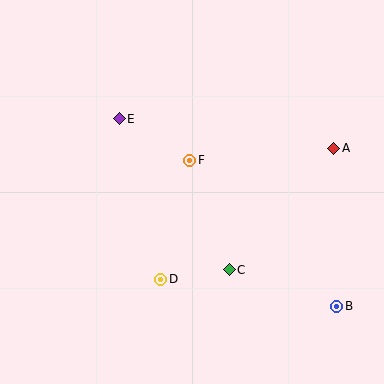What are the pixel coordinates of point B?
Point B is at (337, 306).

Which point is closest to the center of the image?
Point F at (190, 160) is closest to the center.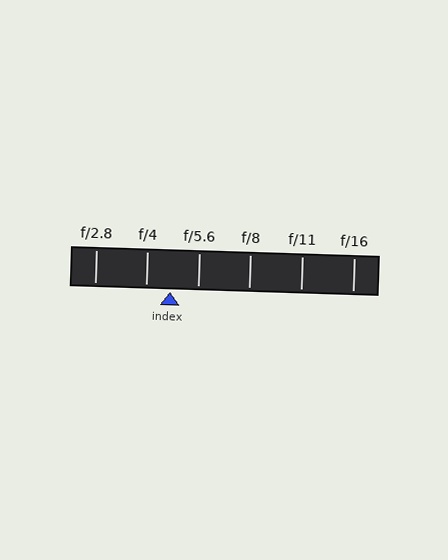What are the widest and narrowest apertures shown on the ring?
The widest aperture shown is f/2.8 and the narrowest is f/16.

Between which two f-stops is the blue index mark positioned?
The index mark is between f/4 and f/5.6.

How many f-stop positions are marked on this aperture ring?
There are 6 f-stop positions marked.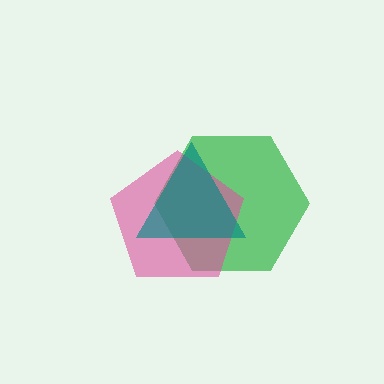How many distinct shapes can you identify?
There are 3 distinct shapes: a green hexagon, a pink pentagon, a teal triangle.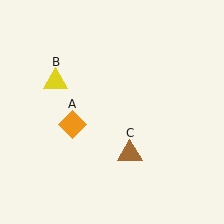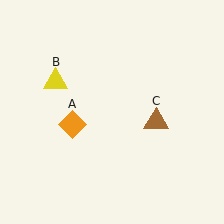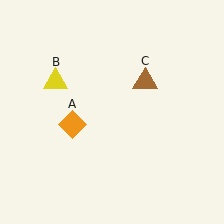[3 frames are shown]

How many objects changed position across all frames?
1 object changed position: brown triangle (object C).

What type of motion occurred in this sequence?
The brown triangle (object C) rotated counterclockwise around the center of the scene.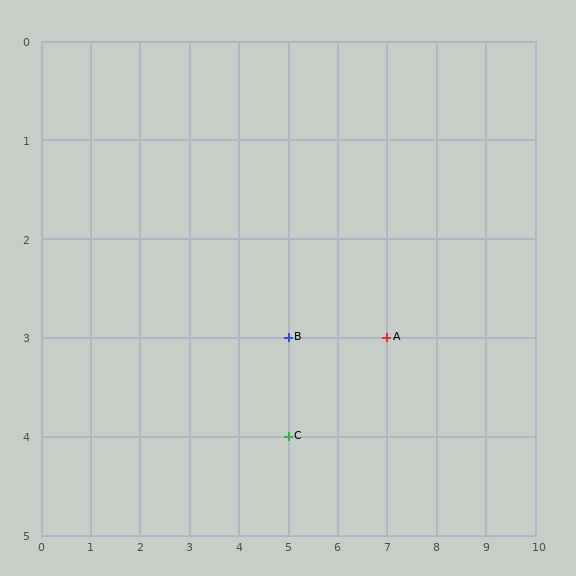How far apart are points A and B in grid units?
Points A and B are 2 columns apart.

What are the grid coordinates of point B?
Point B is at grid coordinates (5, 3).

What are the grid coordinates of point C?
Point C is at grid coordinates (5, 4).